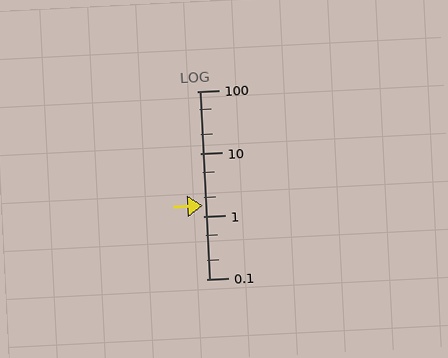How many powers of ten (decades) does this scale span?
The scale spans 3 decades, from 0.1 to 100.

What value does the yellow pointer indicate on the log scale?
The pointer indicates approximately 1.5.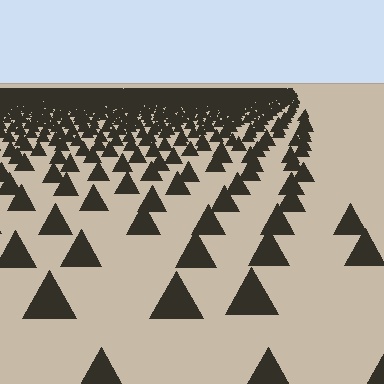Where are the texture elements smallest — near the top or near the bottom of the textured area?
Near the top.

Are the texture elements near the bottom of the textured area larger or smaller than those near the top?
Larger. Near the bottom, elements are closer to the viewer and appear at a bigger on-screen size.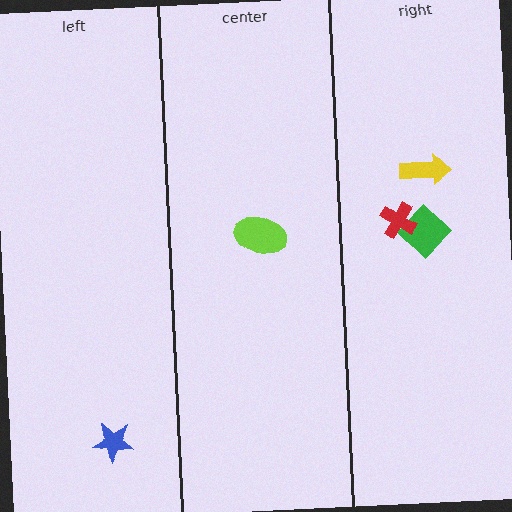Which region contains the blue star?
The left region.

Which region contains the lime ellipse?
The center region.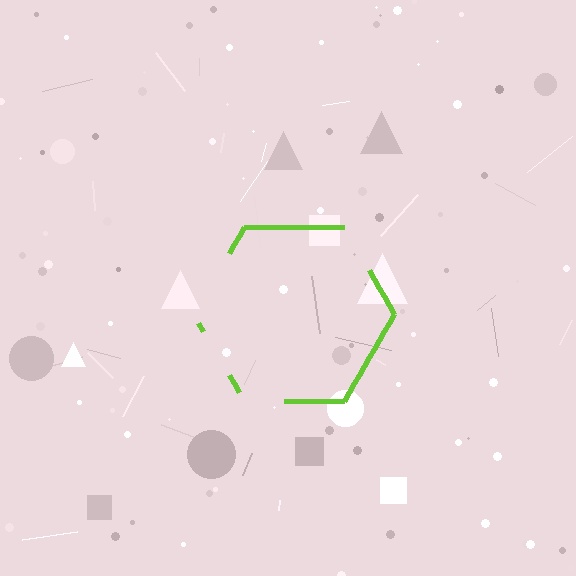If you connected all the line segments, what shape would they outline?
They would outline a hexagon.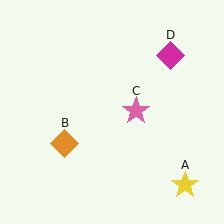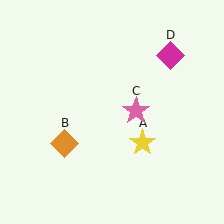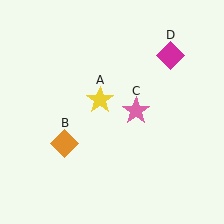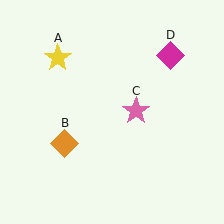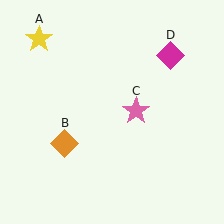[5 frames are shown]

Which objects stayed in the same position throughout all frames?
Orange diamond (object B) and pink star (object C) and magenta diamond (object D) remained stationary.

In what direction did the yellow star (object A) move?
The yellow star (object A) moved up and to the left.